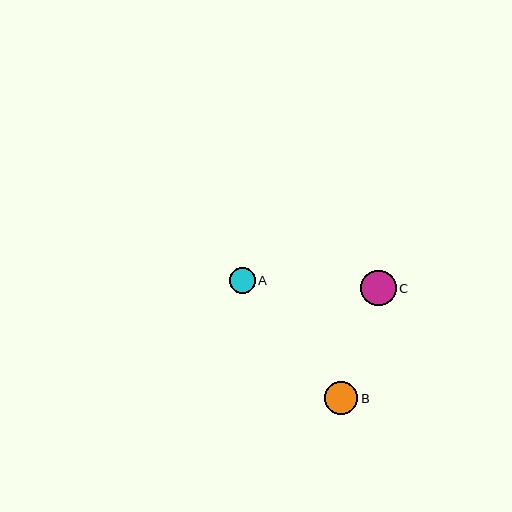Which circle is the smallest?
Circle A is the smallest with a size of approximately 26 pixels.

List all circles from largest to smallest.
From largest to smallest: C, B, A.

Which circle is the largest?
Circle C is the largest with a size of approximately 36 pixels.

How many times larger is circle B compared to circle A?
Circle B is approximately 1.3 times the size of circle A.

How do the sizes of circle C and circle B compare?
Circle C and circle B are approximately the same size.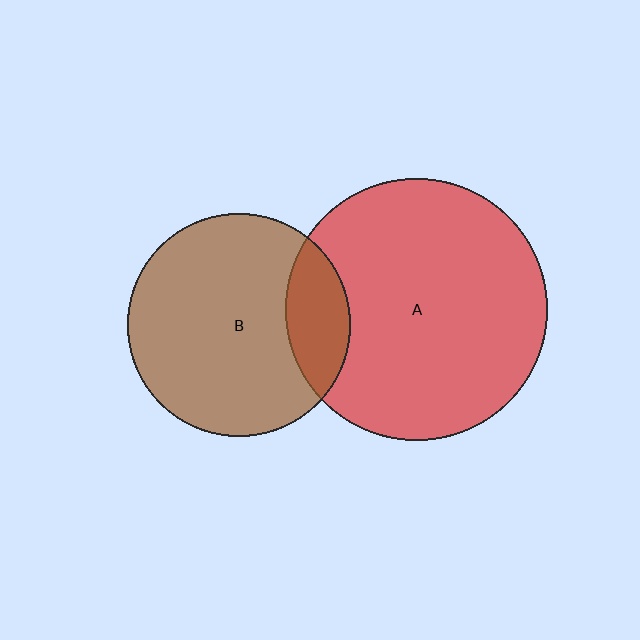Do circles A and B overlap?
Yes.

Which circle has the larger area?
Circle A (red).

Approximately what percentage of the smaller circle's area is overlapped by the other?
Approximately 20%.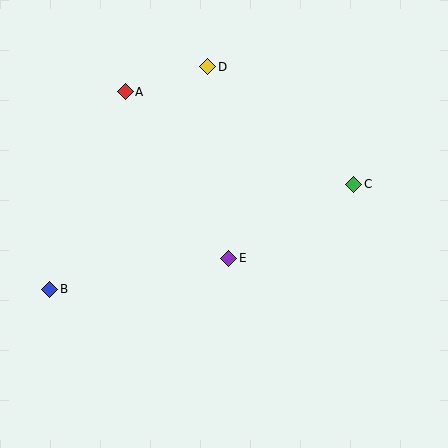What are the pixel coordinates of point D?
Point D is at (208, 67).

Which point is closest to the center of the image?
Point E at (229, 258) is closest to the center.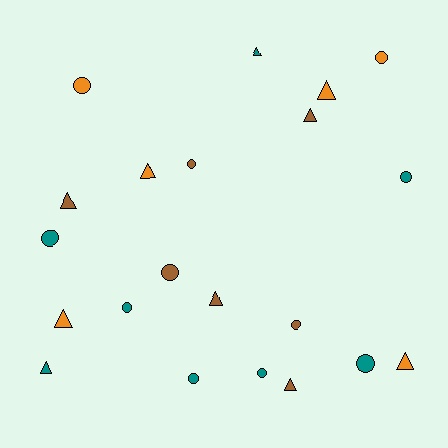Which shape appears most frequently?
Circle, with 11 objects.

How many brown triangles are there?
There are 4 brown triangles.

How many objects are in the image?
There are 21 objects.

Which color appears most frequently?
Teal, with 8 objects.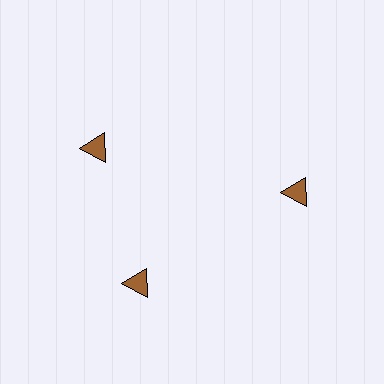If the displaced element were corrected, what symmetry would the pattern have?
It would have 3-fold rotational symmetry — the pattern would map onto itself every 120 degrees.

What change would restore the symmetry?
The symmetry would be restored by rotating it back into even spacing with its neighbors so that all 3 triangles sit at equal angles and equal distance from the center.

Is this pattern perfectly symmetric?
No. The 3 brown triangles are arranged in a ring, but one element near the 11 o'clock position is rotated out of alignment along the ring, breaking the 3-fold rotational symmetry.